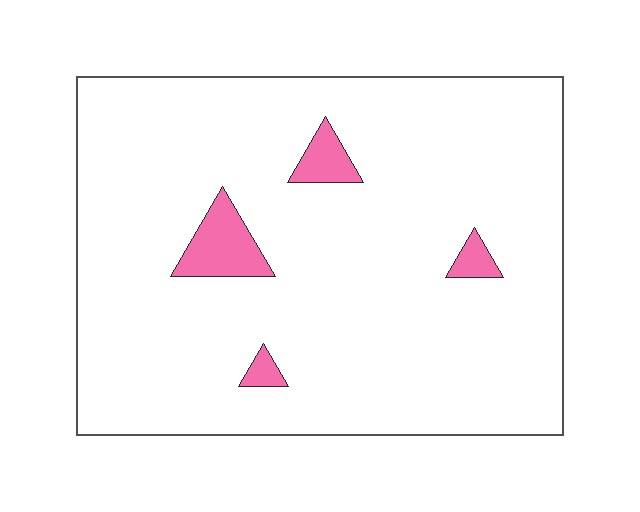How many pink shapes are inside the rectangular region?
4.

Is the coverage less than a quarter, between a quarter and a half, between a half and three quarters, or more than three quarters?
Less than a quarter.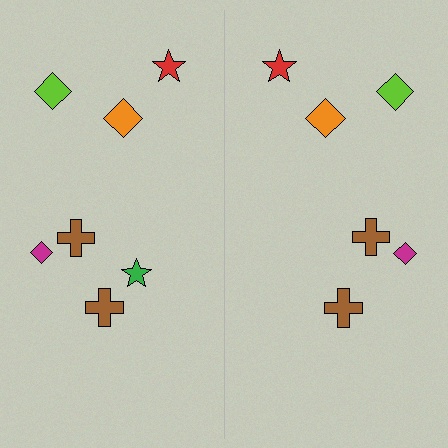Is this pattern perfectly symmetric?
No, the pattern is not perfectly symmetric. A green star is missing from the right side.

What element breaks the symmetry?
A green star is missing from the right side.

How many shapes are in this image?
There are 13 shapes in this image.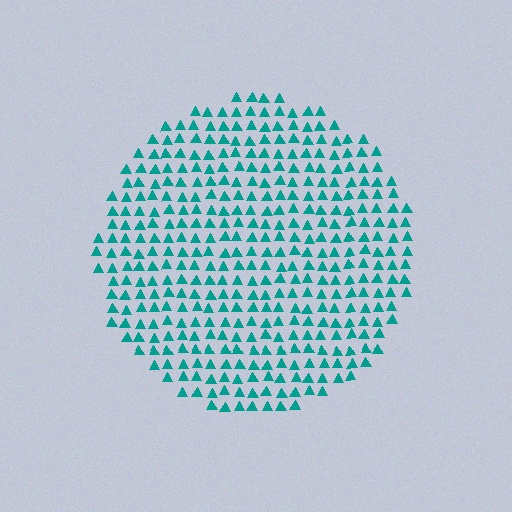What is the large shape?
The large shape is a circle.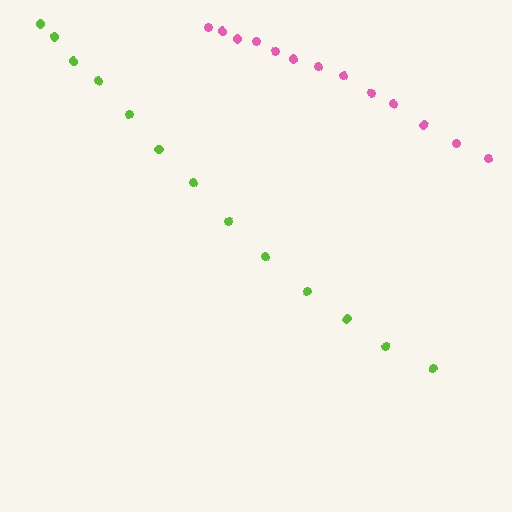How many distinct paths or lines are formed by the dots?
There are 2 distinct paths.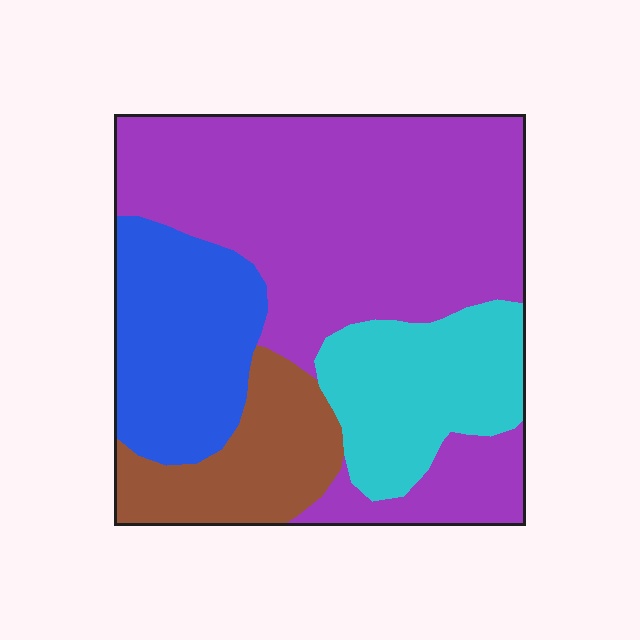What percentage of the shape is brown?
Brown covers about 15% of the shape.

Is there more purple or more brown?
Purple.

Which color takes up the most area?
Purple, at roughly 50%.